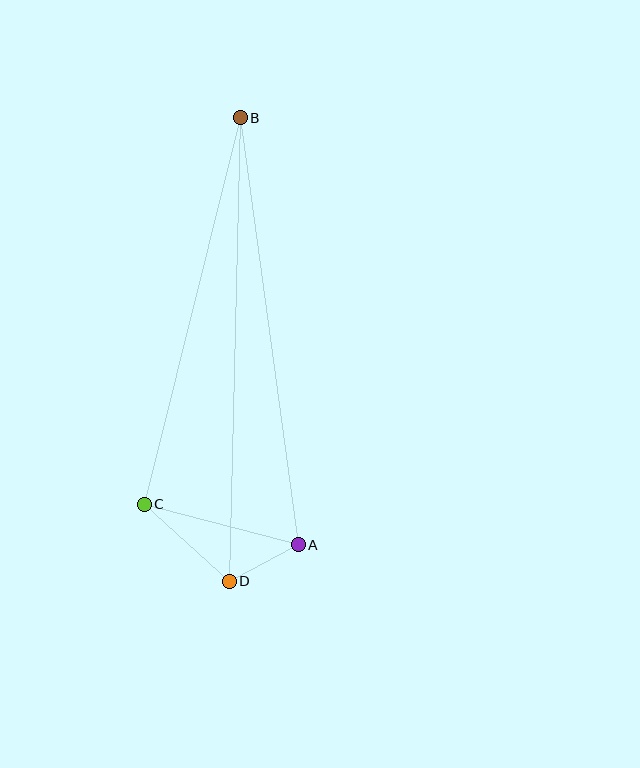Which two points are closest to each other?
Points A and D are closest to each other.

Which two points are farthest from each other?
Points B and D are farthest from each other.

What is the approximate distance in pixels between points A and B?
The distance between A and B is approximately 431 pixels.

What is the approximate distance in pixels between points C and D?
The distance between C and D is approximately 115 pixels.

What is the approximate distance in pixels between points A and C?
The distance between A and C is approximately 159 pixels.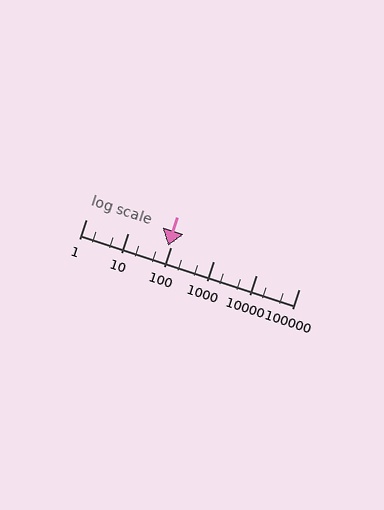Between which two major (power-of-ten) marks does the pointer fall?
The pointer is between 10 and 100.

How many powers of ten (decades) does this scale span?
The scale spans 5 decades, from 1 to 100000.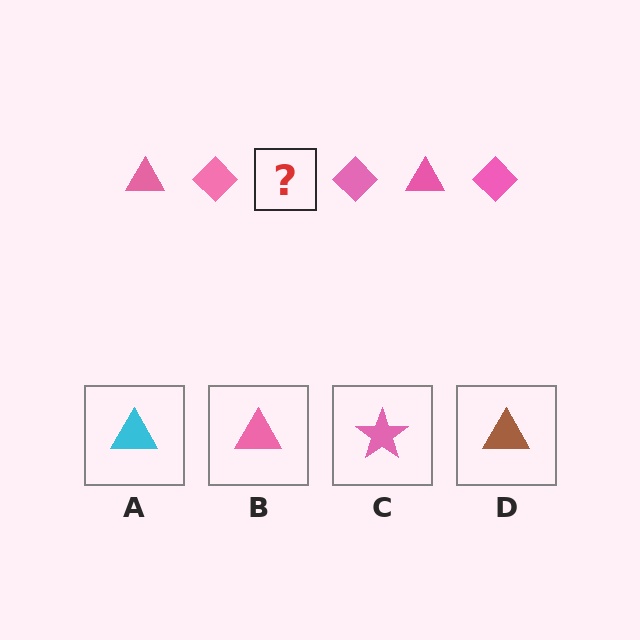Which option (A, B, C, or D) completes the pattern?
B.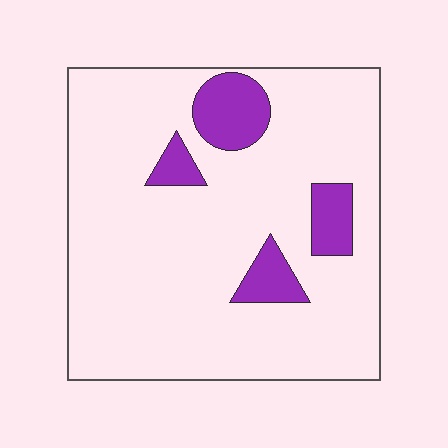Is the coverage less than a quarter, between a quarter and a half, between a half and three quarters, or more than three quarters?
Less than a quarter.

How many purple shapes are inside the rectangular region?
4.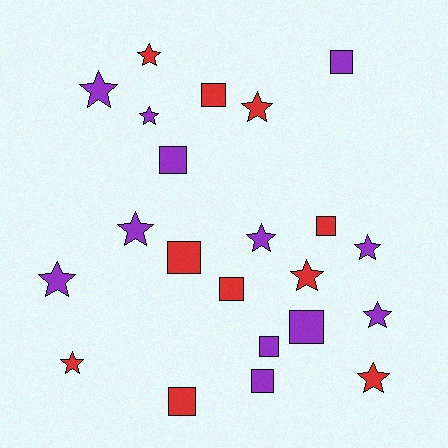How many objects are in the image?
There are 22 objects.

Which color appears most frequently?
Purple, with 12 objects.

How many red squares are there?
There are 5 red squares.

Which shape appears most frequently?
Star, with 12 objects.